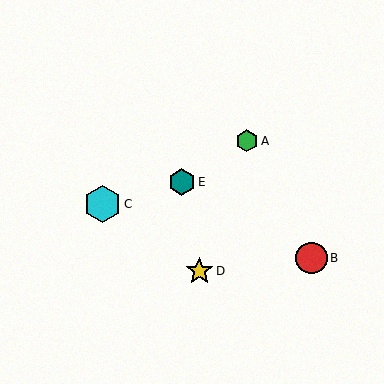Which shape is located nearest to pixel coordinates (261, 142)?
The green hexagon (labeled A) at (247, 141) is nearest to that location.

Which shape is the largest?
The cyan hexagon (labeled C) is the largest.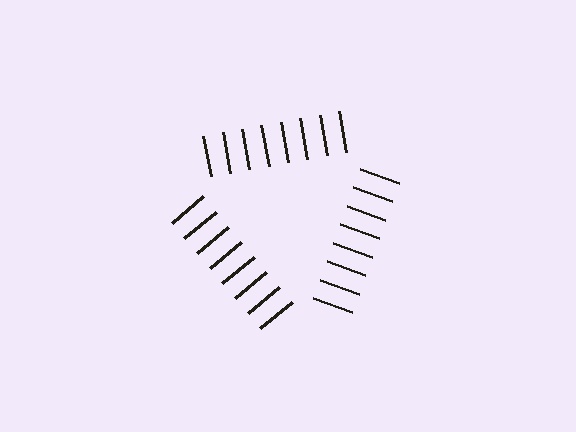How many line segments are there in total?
24 — 8 along each of the 3 edges.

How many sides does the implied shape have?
3 sides — the line-ends trace a triangle.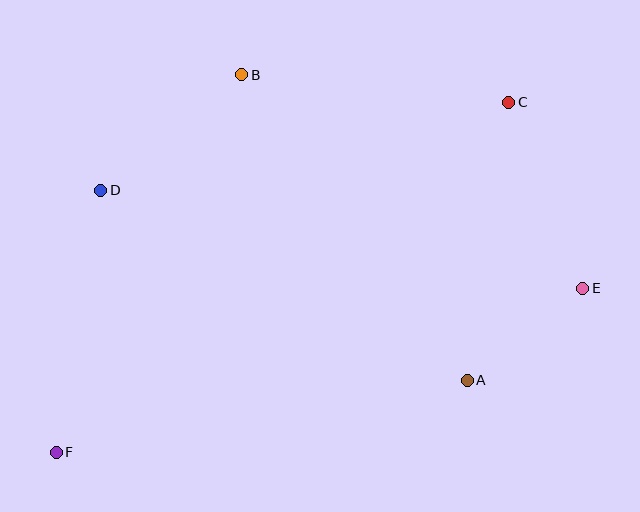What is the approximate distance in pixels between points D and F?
The distance between D and F is approximately 266 pixels.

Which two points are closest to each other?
Points A and E are closest to each other.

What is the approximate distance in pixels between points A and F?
The distance between A and F is approximately 417 pixels.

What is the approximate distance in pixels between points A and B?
The distance between A and B is approximately 380 pixels.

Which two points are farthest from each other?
Points C and F are farthest from each other.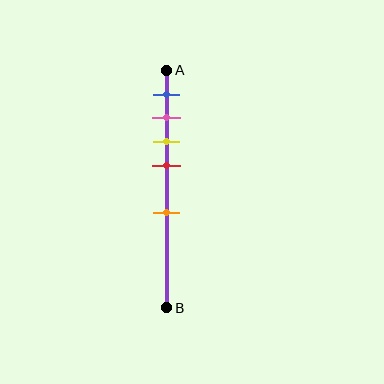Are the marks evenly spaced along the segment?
No, the marks are not evenly spaced.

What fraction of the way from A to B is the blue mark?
The blue mark is approximately 10% (0.1) of the way from A to B.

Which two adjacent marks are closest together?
The pink and yellow marks are the closest adjacent pair.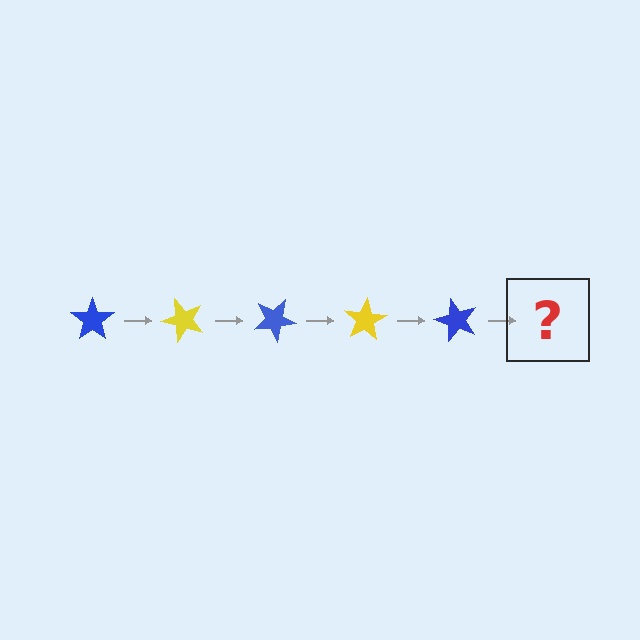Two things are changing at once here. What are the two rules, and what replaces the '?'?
The two rules are that it rotates 50 degrees each step and the color cycles through blue and yellow. The '?' should be a yellow star, rotated 250 degrees from the start.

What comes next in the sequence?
The next element should be a yellow star, rotated 250 degrees from the start.